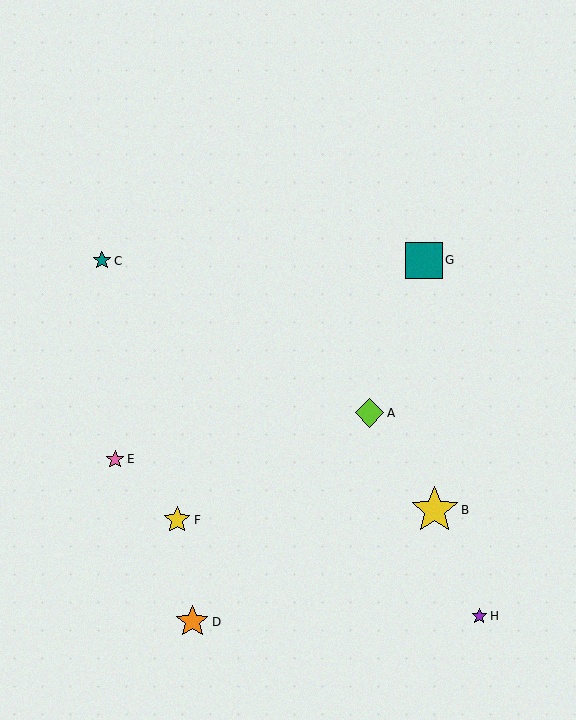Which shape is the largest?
The yellow star (labeled B) is the largest.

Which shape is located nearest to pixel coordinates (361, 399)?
The lime diamond (labeled A) at (370, 413) is nearest to that location.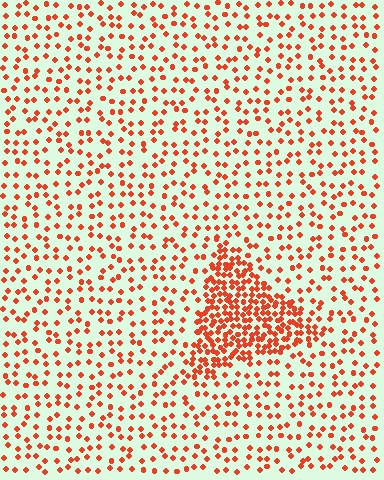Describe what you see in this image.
The image contains small red elements arranged at two different densities. A triangle-shaped region is visible where the elements are more densely packed than the surrounding area.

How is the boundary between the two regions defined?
The boundary is defined by a change in element density (approximately 2.8x ratio). All elements are the same color, size, and shape.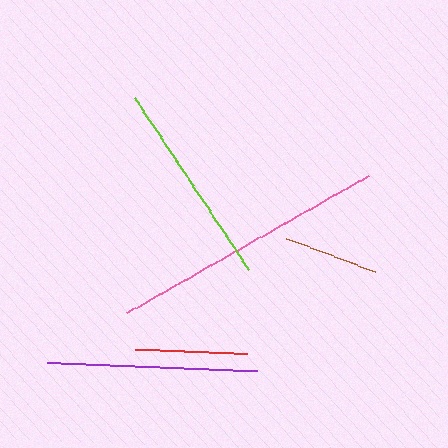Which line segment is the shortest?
The brown line is the shortest at approximately 95 pixels.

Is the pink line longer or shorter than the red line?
The pink line is longer than the red line.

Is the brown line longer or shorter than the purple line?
The purple line is longer than the brown line.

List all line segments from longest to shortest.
From longest to shortest: pink, purple, lime, red, brown.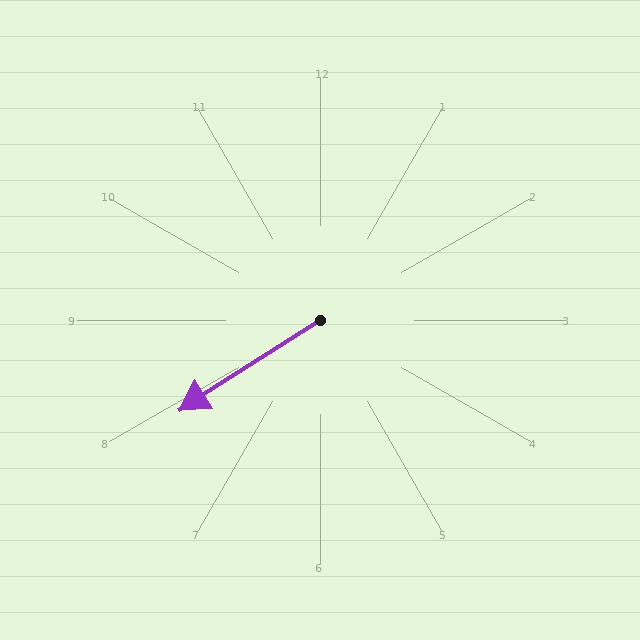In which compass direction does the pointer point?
Southwest.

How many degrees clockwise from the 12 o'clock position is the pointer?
Approximately 237 degrees.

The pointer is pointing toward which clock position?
Roughly 8 o'clock.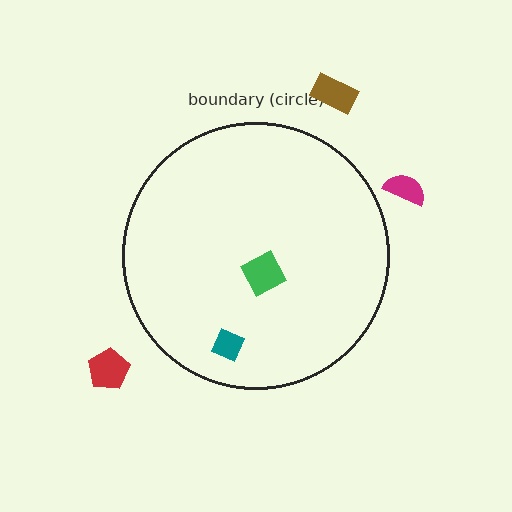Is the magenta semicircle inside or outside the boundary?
Outside.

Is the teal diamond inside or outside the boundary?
Inside.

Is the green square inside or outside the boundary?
Inside.